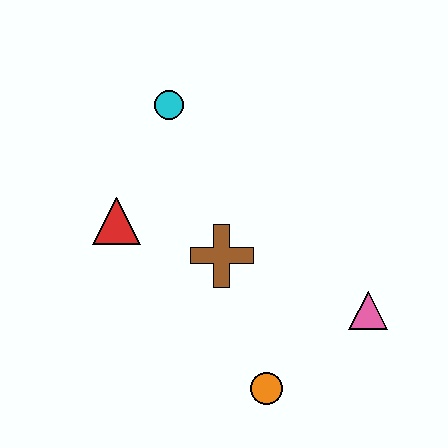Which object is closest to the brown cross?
The red triangle is closest to the brown cross.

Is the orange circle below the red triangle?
Yes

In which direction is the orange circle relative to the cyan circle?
The orange circle is below the cyan circle.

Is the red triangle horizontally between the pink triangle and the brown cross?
No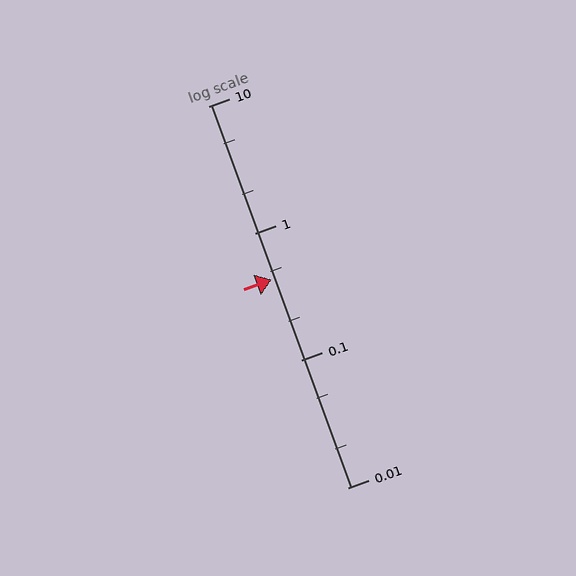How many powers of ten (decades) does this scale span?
The scale spans 3 decades, from 0.01 to 10.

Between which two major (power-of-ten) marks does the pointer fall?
The pointer is between 0.1 and 1.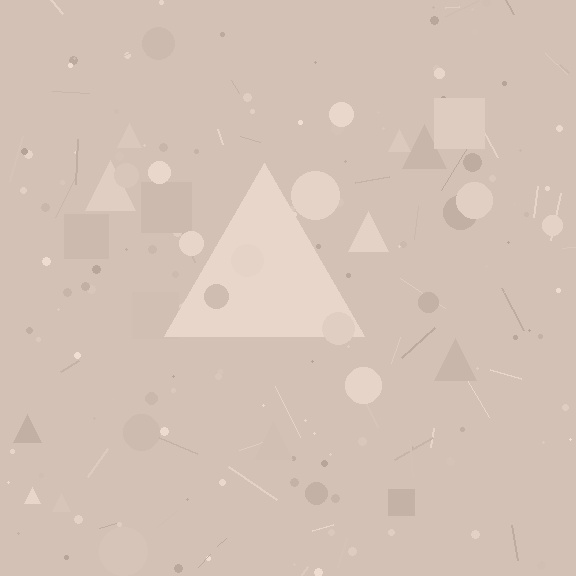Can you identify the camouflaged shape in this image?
The camouflaged shape is a triangle.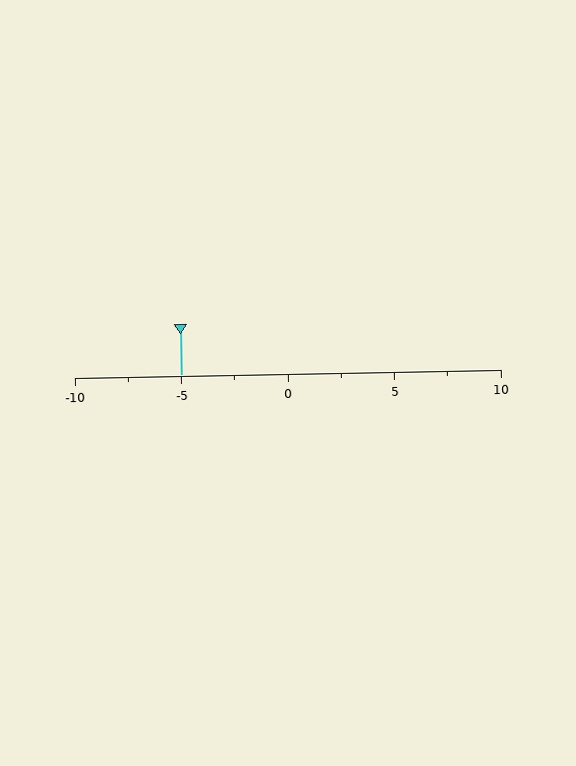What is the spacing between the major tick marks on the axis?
The major ticks are spaced 5 apart.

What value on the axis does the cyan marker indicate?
The marker indicates approximately -5.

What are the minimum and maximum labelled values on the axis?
The axis runs from -10 to 10.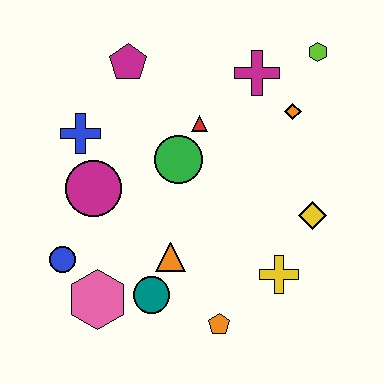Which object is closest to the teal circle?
The orange triangle is closest to the teal circle.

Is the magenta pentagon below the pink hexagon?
No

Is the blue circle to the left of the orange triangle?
Yes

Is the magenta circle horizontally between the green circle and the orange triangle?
No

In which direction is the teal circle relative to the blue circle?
The teal circle is to the right of the blue circle.